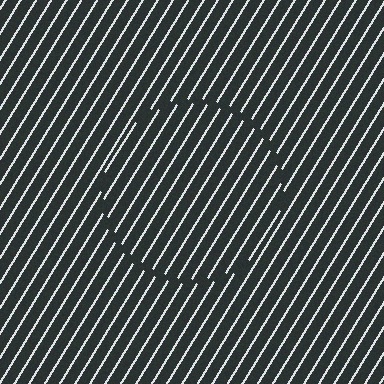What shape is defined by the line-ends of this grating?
An illusory circle. The interior of the shape contains the same grating, shifted by half a period — the contour is defined by the phase discontinuity where line-ends from the inner and outer gratings abut.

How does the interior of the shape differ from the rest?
The interior of the shape contains the same grating, shifted by half a period — the contour is defined by the phase discontinuity where line-ends from the inner and outer gratings abut.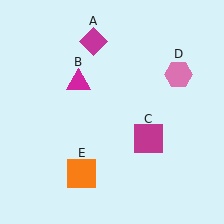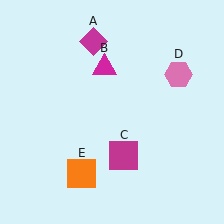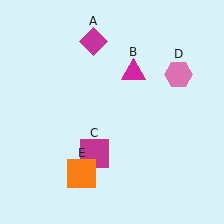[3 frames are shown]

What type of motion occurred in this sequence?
The magenta triangle (object B), magenta square (object C) rotated clockwise around the center of the scene.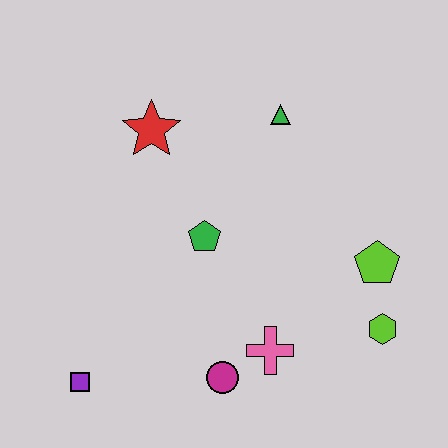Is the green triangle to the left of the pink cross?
No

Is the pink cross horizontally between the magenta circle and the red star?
No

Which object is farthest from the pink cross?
The red star is farthest from the pink cross.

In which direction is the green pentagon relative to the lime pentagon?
The green pentagon is to the left of the lime pentagon.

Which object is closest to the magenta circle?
The pink cross is closest to the magenta circle.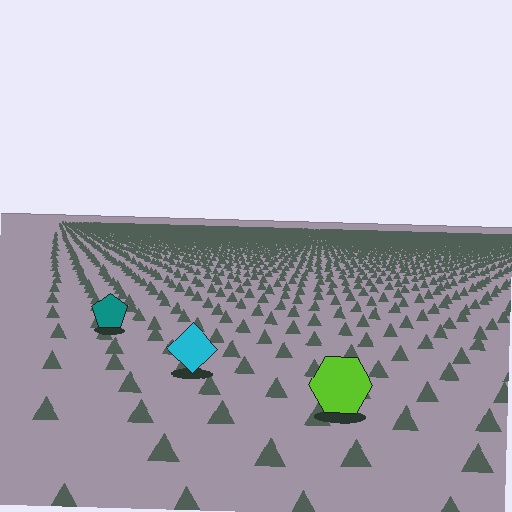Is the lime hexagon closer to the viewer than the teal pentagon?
Yes. The lime hexagon is closer — you can tell from the texture gradient: the ground texture is coarser near it.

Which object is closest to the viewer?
The lime hexagon is closest. The texture marks near it are larger and more spread out.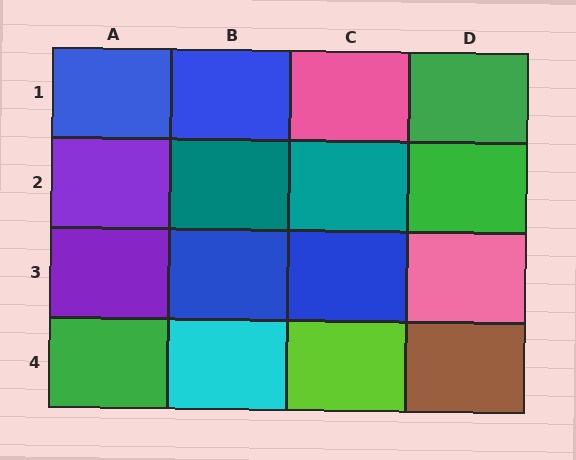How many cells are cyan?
1 cell is cyan.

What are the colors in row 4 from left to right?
Green, cyan, lime, brown.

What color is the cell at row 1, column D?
Green.